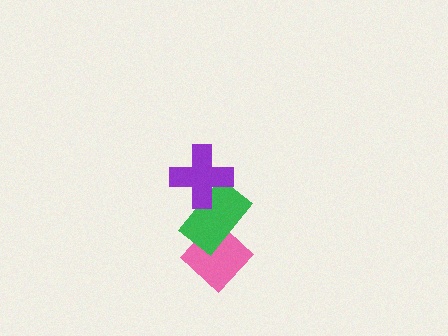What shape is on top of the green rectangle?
The purple cross is on top of the green rectangle.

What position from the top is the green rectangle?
The green rectangle is 2nd from the top.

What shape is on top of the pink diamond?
The green rectangle is on top of the pink diamond.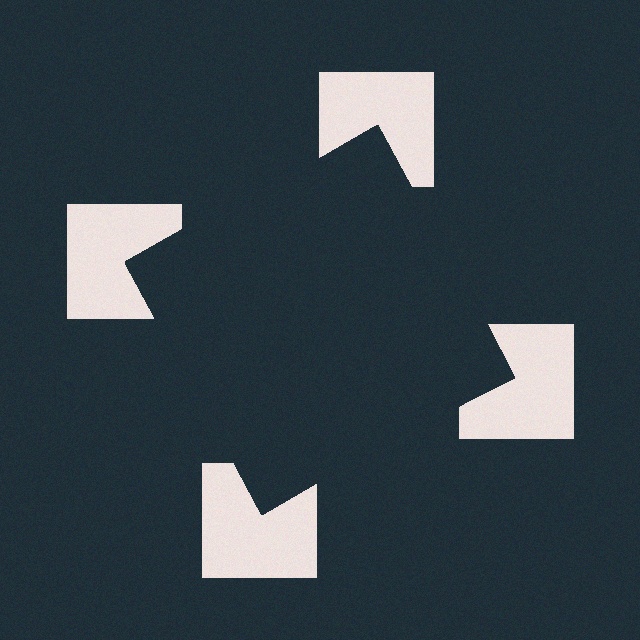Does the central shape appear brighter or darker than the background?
It typically appears slightly darker than the background, even though no actual brightness change is drawn.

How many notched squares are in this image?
There are 4 — one at each vertex of the illusory square.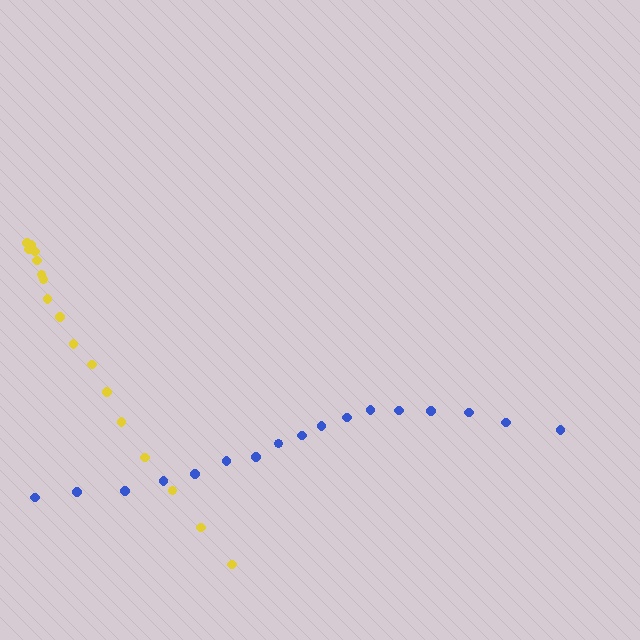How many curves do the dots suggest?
There are 2 distinct paths.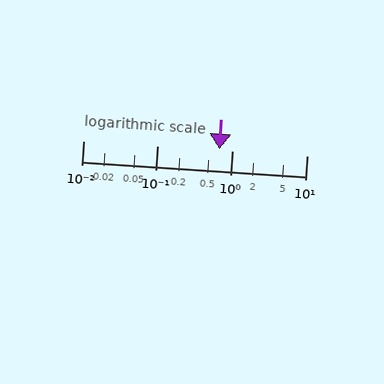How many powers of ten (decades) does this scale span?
The scale spans 3 decades, from 0.01 to 10.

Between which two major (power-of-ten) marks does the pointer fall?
The pointer is between 0.1 and 1.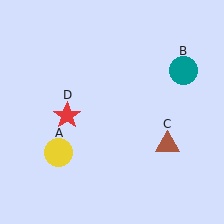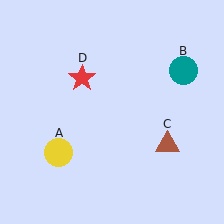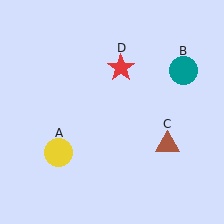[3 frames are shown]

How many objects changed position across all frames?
1 object changed position: red star (object D).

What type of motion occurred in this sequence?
The red star (object D) rotated clockwise around the center of the scene.